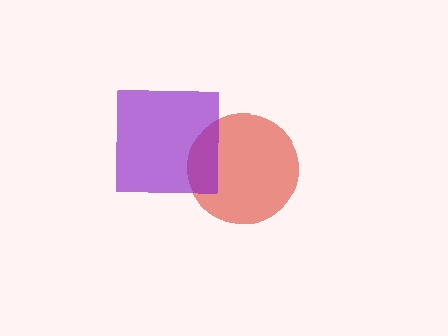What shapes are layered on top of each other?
The layered shapes are: a red circle, a purple square.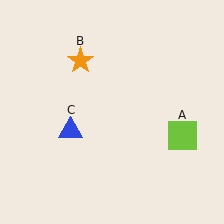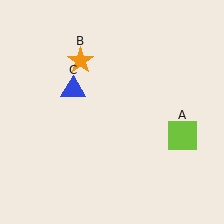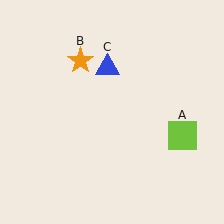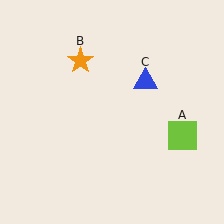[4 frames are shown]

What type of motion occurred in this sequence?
The blue triangle (object C) rotated clockwise around the center of the scene.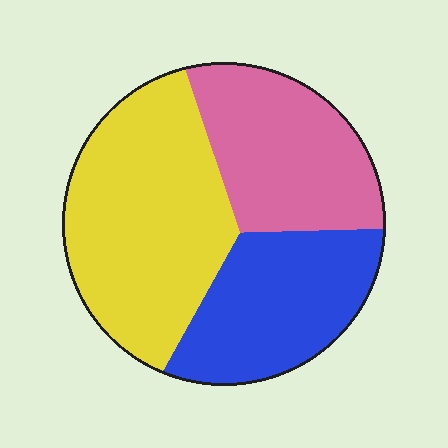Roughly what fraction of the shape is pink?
Pink takes up between a quarter and a half of the shape.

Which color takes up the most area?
Yellow, at roughly 45%.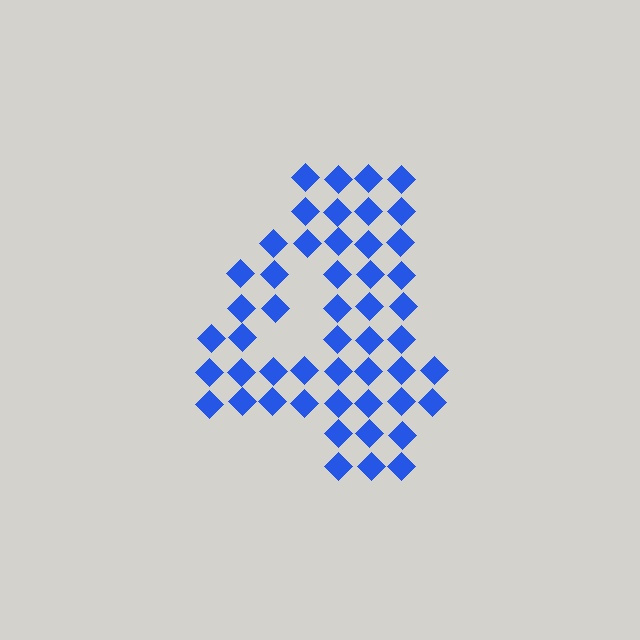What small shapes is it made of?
It is made of small diamonds.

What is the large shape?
The large shape is the digit 4.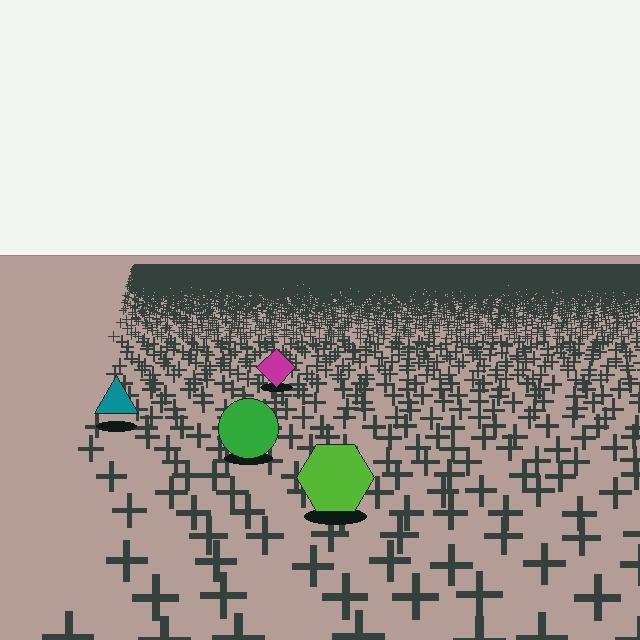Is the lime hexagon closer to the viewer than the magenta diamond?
Yes. The lime hexagon is closer — you can tell from the texture gradient: the ground texture is coarser near it.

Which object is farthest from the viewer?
The magenta diamond is farthest from the viewer. It appears smaller and the ground texture around it is denser.